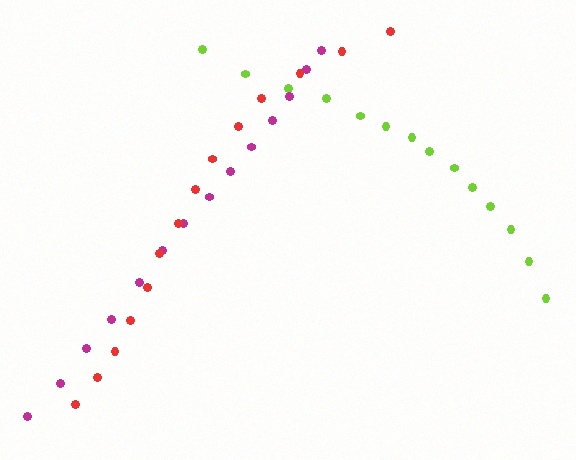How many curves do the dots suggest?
There are 3 distinct paths.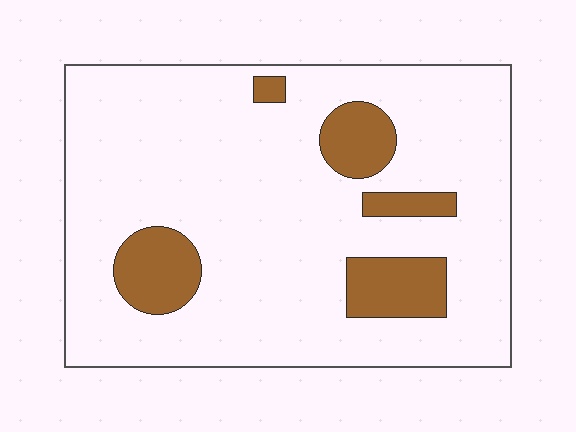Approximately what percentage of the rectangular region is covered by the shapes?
Approximately 15%.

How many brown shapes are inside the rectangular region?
5.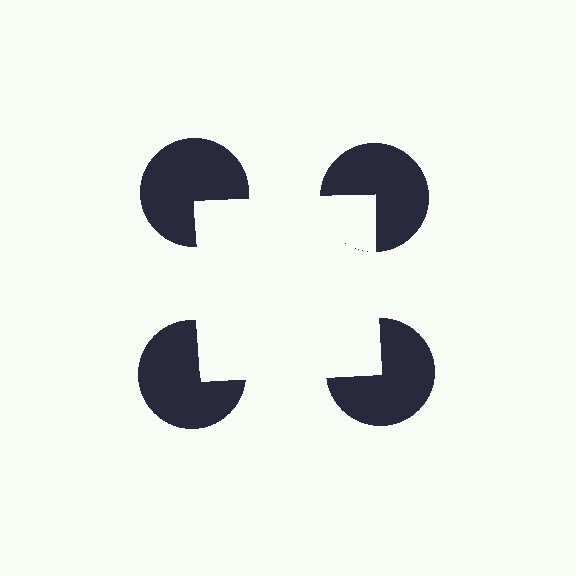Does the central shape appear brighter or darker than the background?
It typically appears slightly brighter than the background, even though no actual brightness change is drawn.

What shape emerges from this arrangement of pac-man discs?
An illusory square — its edges are inferred from the aligned wedge cuts in the pac-man discs, not physically drawn.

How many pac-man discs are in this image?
There are 4 — one at each vertex of the illusory square.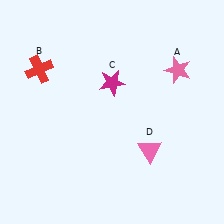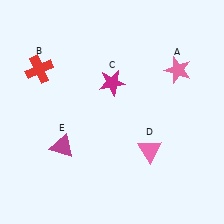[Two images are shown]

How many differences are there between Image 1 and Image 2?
There is 1 difference between the two images.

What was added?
A magenta triangle (E) was added in Image 2.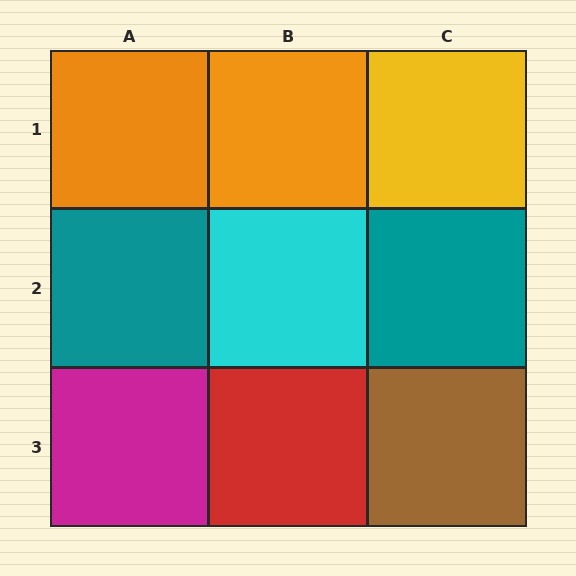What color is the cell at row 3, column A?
Magenta.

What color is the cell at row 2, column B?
Cyan.